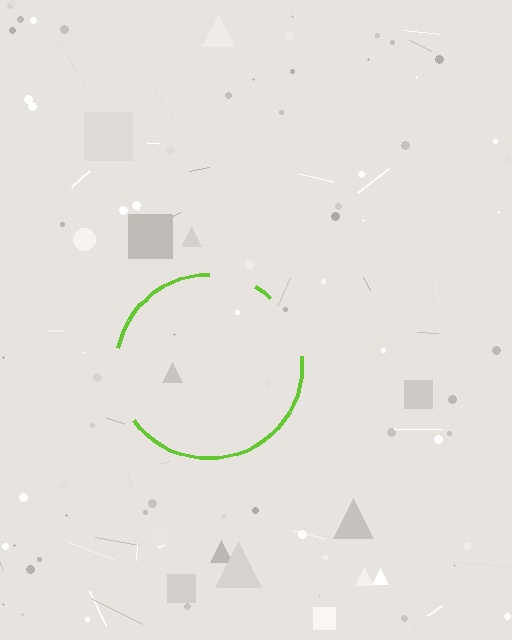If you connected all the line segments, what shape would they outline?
They would outline a circle.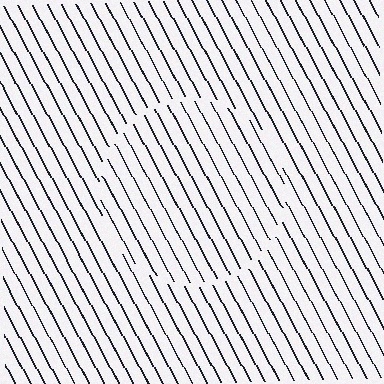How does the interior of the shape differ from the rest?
The interior of the shape contains the same grating, shifted by half a period — the contour is defined by the phase discontinuity where line-ends from the inner and outer gratings abut.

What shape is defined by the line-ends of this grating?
An illusory circle. The interior of the shape contains the same grating, shifted by half a period — the contour is defined by the phase discontinuity where line-ends from the inner and outer gratings abut.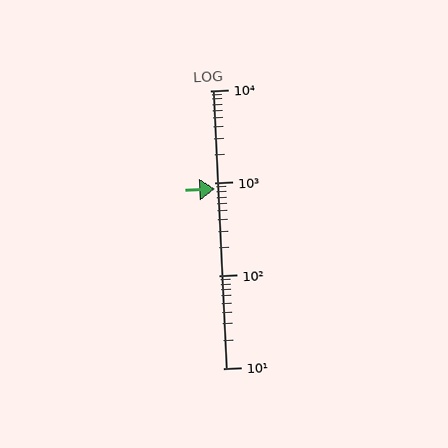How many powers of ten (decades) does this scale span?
The scale spans 3 decades, from 10 to 10000.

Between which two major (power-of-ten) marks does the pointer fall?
The pointer is between 100 and 1000.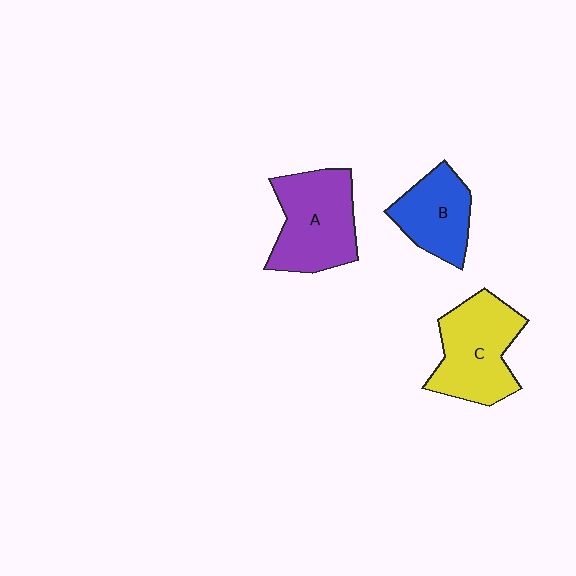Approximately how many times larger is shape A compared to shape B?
Approximately 1.4 times.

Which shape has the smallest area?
Shape B (blue).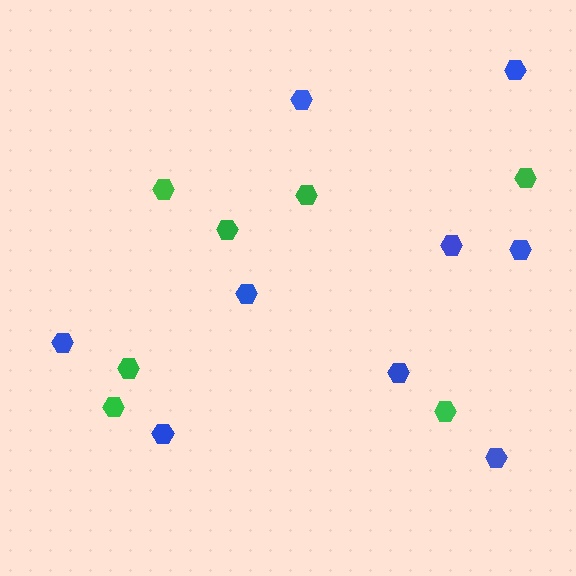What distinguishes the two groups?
There are 2 groups: one group of blue hexagons (9) and one group of green hexagons (7).